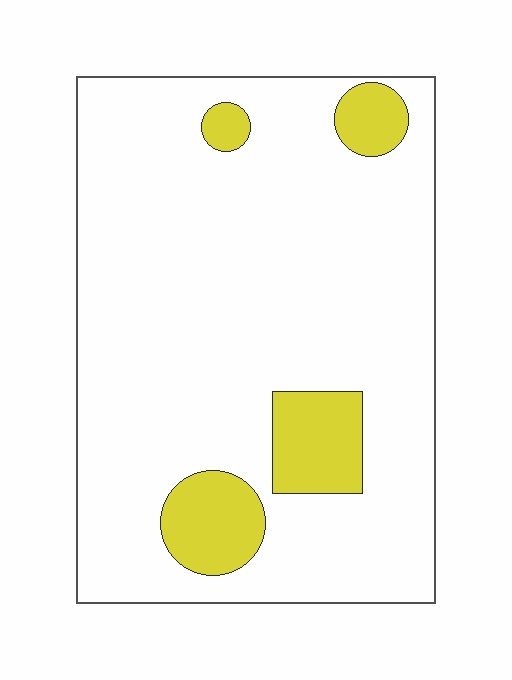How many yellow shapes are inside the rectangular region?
4.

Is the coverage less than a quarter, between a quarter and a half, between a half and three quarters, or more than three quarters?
Less than a quarter.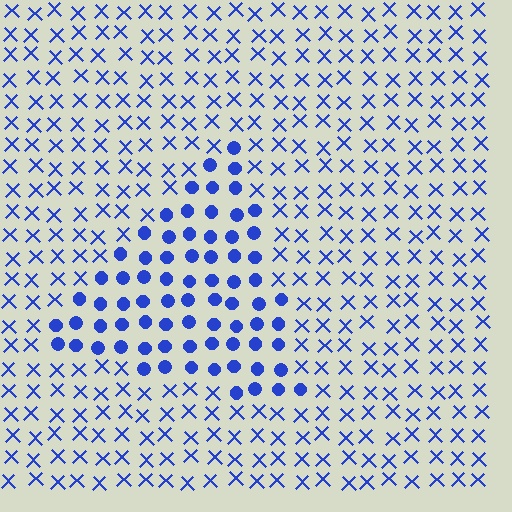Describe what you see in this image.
The image is filled with small blue elements arranged in a uniform grid. A triangle-shaped region contains circles, while the surrounding area contains X marks. The boundary is defined purely by the change in element shape.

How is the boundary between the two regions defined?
The boundary is defined by a change in element shape: circles inside vs. X marks outside. All elements share the same color and spacing.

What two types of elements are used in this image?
The image uses circles inside the triangle region and X marks outside it.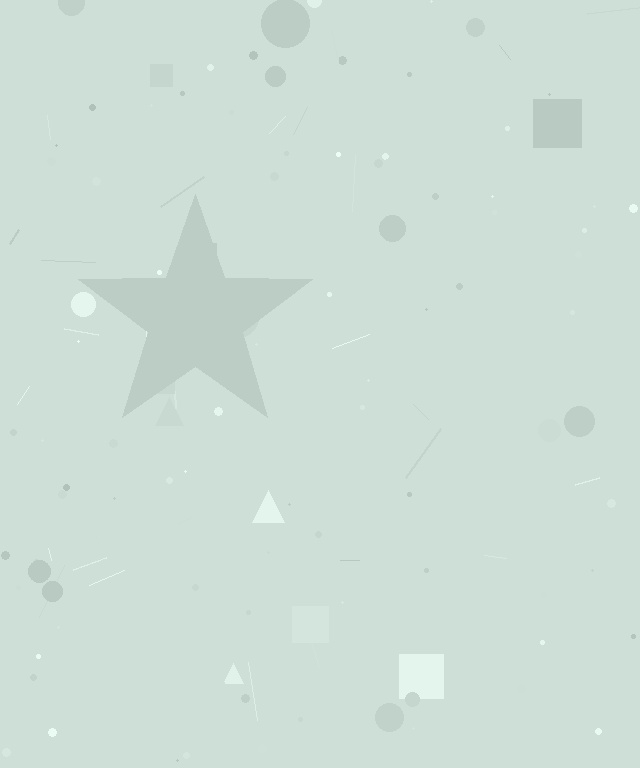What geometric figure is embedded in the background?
A star is embedded in the background.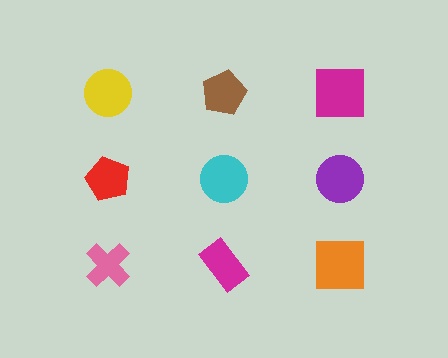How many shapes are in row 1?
3 shapes.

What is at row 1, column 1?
A yellow circle.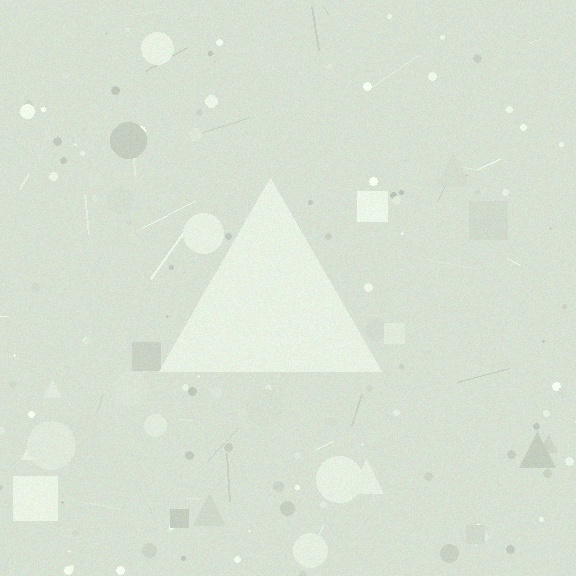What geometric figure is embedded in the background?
A triangle is embedded in the background.